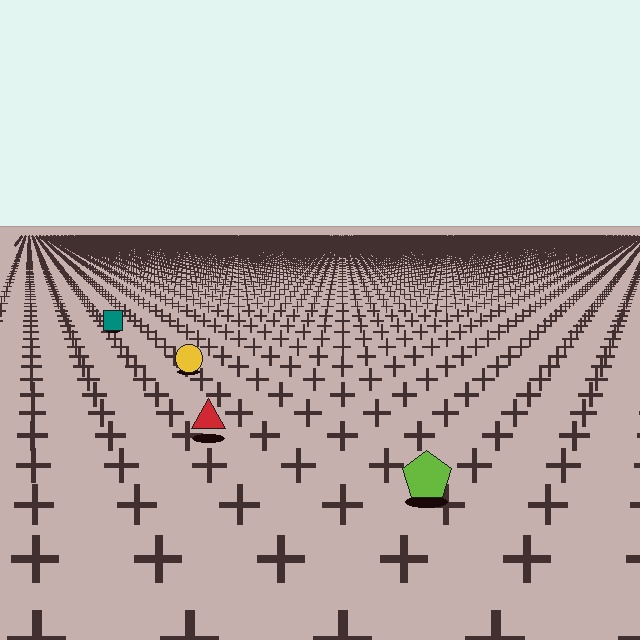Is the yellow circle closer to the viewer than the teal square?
Yes. The yellow circle is closer — you can tell from the texture gradient: the ground texture is coarser near it.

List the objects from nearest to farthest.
From nearest to farthest: the lime pentagon, the red triangle, the yellow circle, the teal square.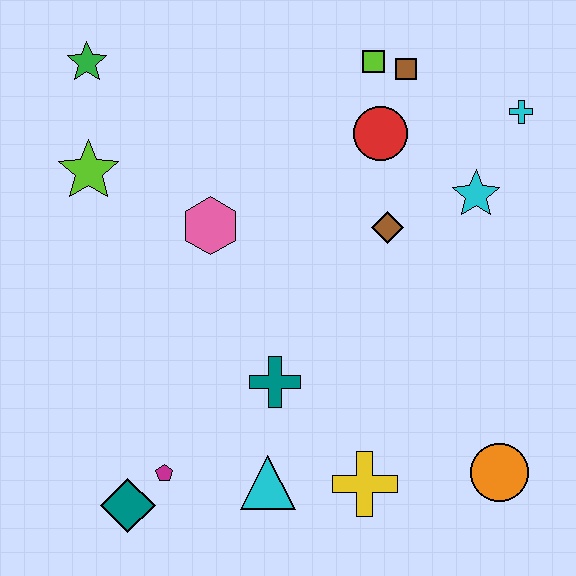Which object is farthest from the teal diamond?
The cyan cross is farthest from the teal diamond.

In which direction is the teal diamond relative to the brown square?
The teal diamond is below the brown square.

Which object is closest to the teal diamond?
The magenta pentagon is closest to the teal diamond.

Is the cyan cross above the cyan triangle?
Yes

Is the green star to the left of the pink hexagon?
Yes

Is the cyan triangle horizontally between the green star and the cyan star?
Yes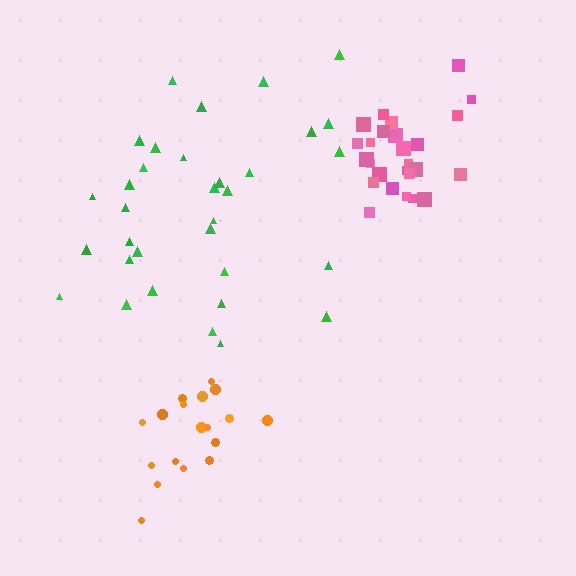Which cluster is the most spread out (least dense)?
Green.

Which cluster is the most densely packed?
Pink.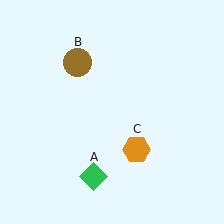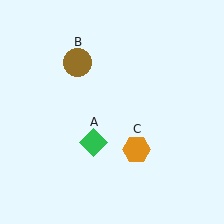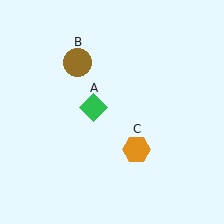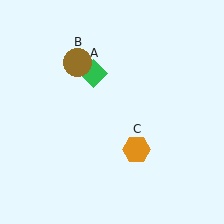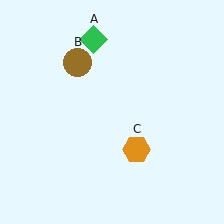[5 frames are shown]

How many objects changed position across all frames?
1 object changed position: green diamond (object A).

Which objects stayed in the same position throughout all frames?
Brown circle (object B) and orange hexagon (object C) remained stationary.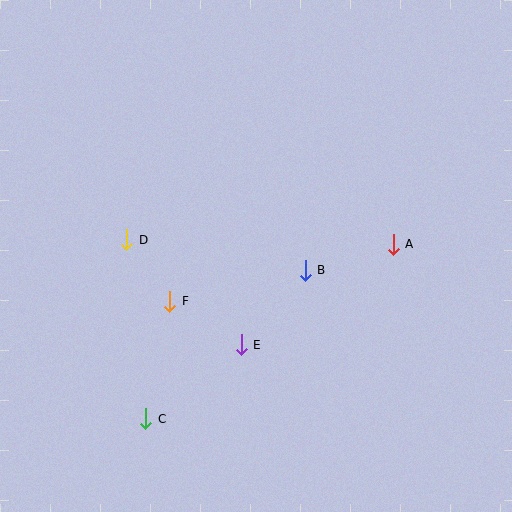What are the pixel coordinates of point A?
Point A is at (393, 244).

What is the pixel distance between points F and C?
The distance between F and C is 120 pixels.